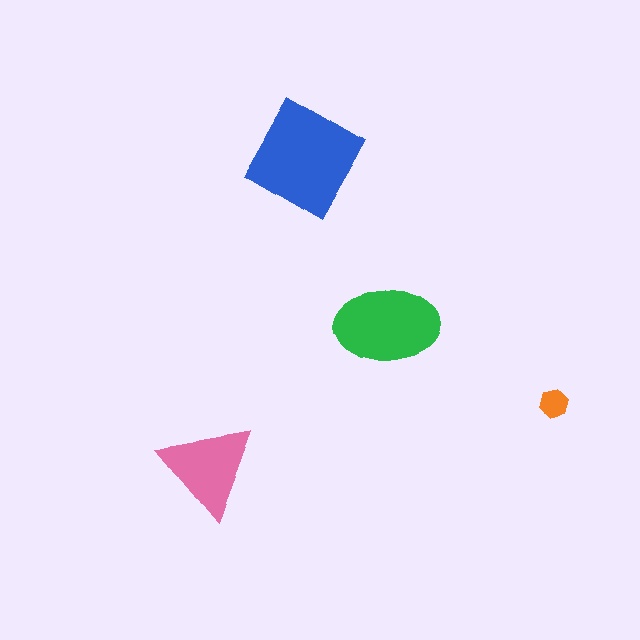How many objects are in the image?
There are 4 objects in the image.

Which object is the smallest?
The orange hexagon.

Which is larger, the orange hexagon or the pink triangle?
The pink triangle.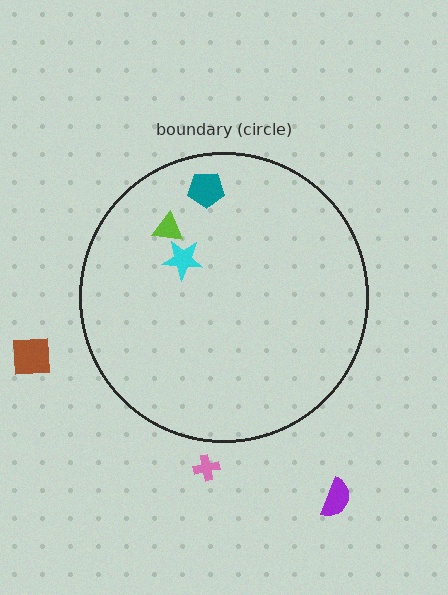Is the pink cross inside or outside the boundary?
Outside.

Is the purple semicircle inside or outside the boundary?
Outside.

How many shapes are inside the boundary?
3 inside, 3 outside.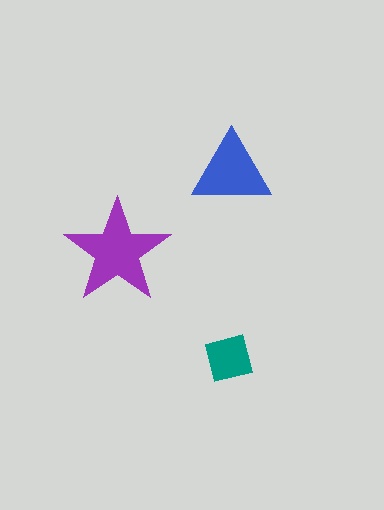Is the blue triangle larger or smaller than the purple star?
Smaller.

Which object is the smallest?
The teal square.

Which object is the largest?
The purple star.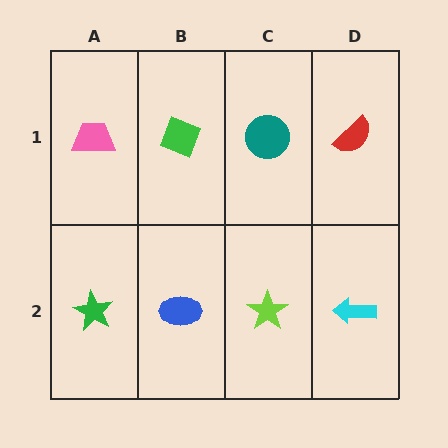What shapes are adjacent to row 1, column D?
A cyan arrow (row 2, column D), a teal circle (row 1, column C).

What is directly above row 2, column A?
A pink trapezoid.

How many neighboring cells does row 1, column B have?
3.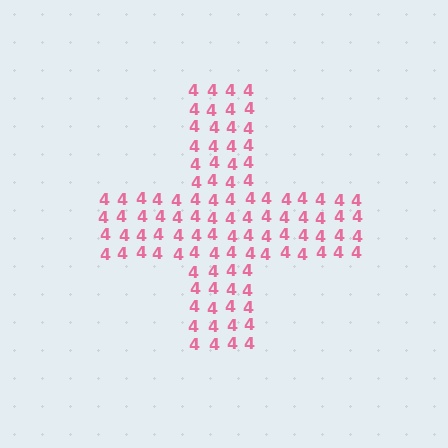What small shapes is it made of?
It is made of small digit 4's.